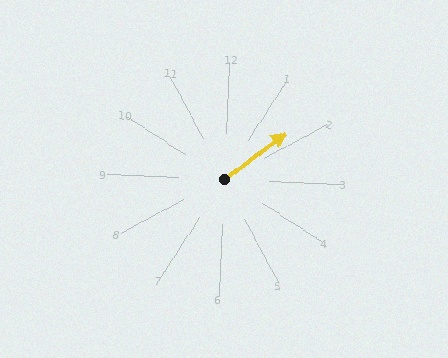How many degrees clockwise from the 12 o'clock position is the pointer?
Approximately 51 degrees.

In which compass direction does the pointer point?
Northeast.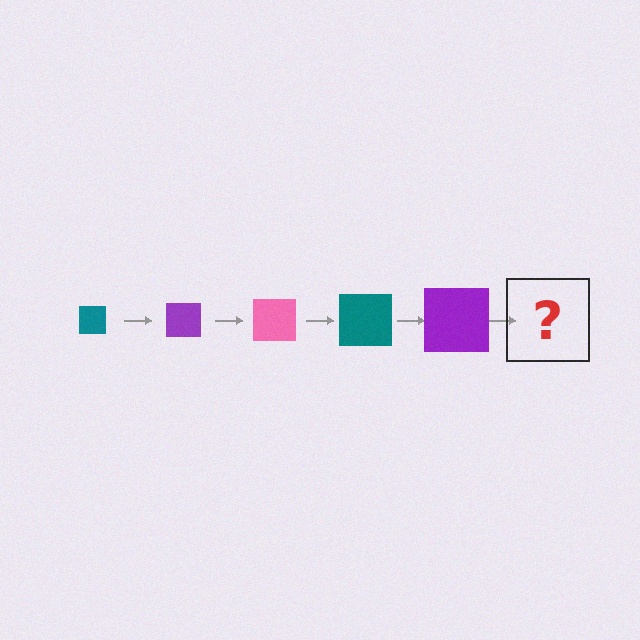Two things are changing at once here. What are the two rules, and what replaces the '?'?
The two rules are that the square grows larger each step and the color cycles through teal, purple, and pink. The '?' should be a pink square, larger than the previous one.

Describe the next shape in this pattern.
It should be a pink square, larger than the previous one.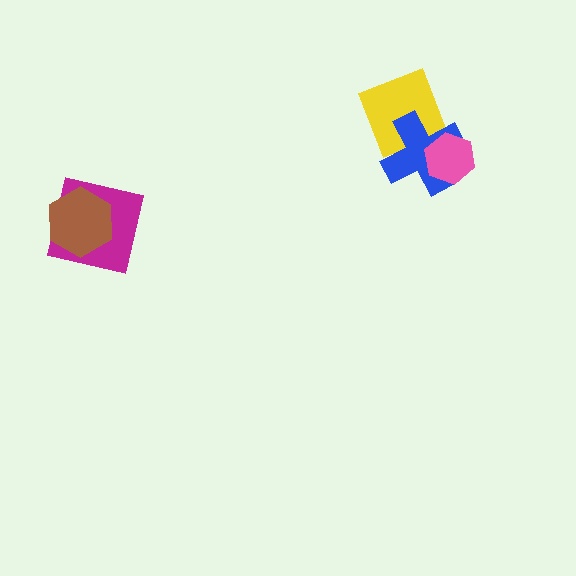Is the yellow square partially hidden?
Yes, it is partially covered by another shape.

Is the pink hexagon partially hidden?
No, no other shape covers it.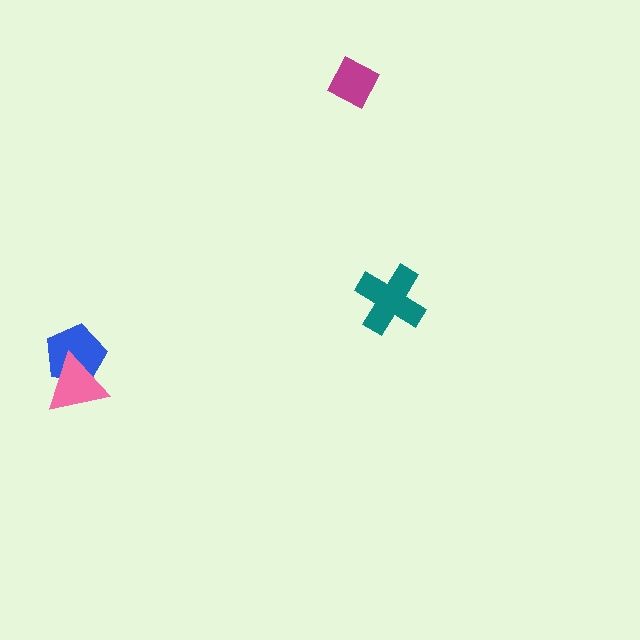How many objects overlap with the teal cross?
0 objects overlap with the teal cross.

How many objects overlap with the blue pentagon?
1 object overlaps with the blue pentagon.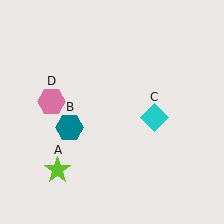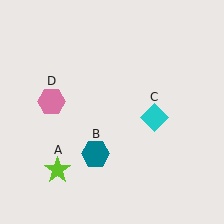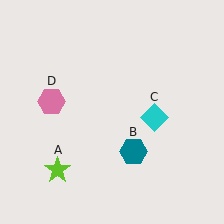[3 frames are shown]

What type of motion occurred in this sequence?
The teal hexagon (object B) rotated counterclockwise around the center of the scene.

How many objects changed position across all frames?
1 object changed position: teal hexagon (object B).